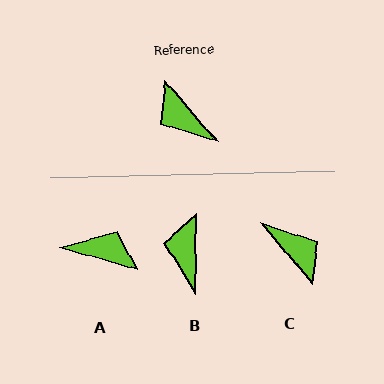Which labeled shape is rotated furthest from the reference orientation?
C, about 179 degrees away.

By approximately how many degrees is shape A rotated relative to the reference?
Approximately 147 degrees clockwise.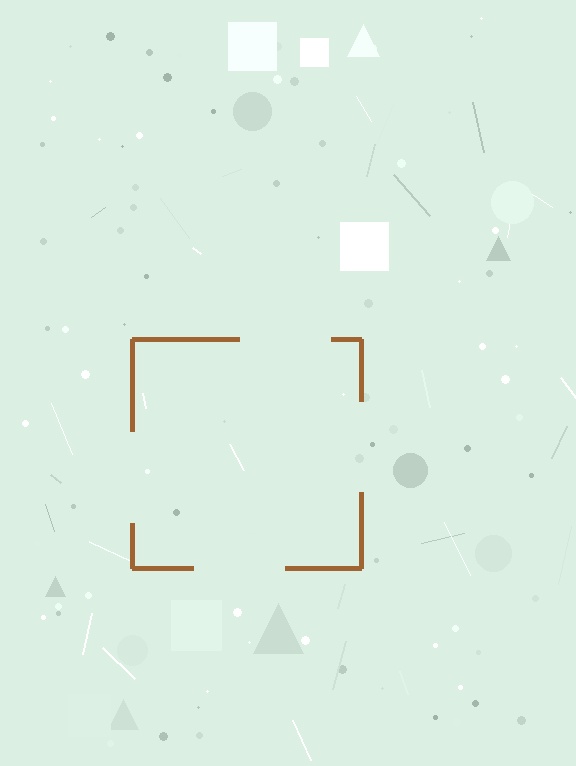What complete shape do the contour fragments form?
The contour fragments form a square.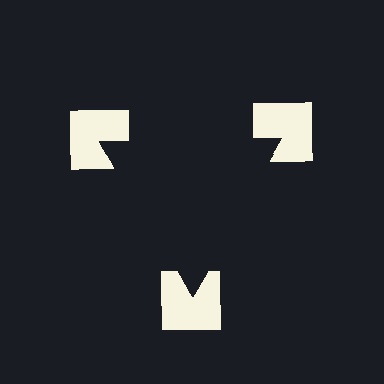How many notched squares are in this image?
There are 3 — one at each vertex of the illusory triangle.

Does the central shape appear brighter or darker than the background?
It typically appears slightly darker than the background, even though no actual brightness change is drawn.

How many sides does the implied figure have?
3 sides.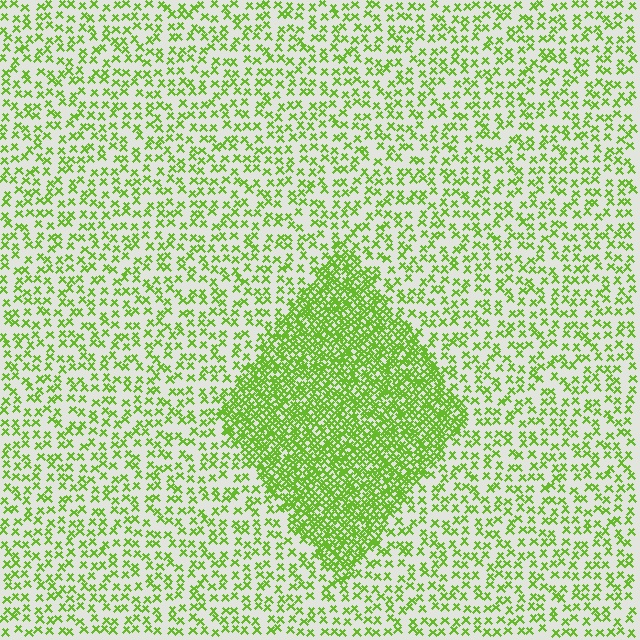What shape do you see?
I see a diamond.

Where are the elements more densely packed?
The elements are more densely packed inside the diamond boundary.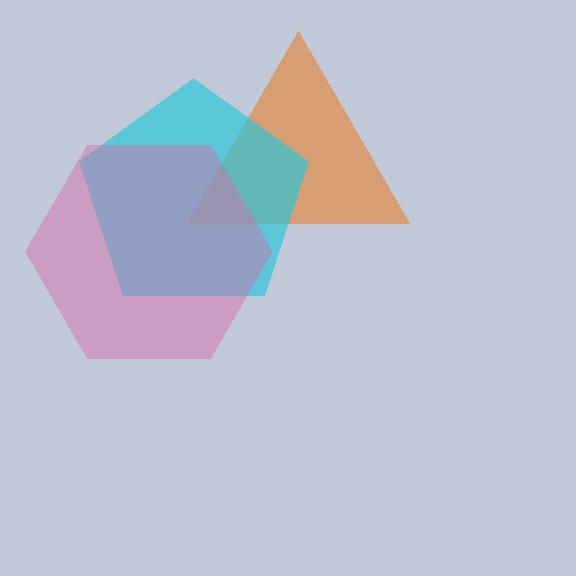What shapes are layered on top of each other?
The layered shapes are: an orange triangle, a cyan pentagon, a pink hexagon.